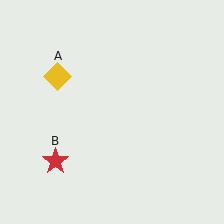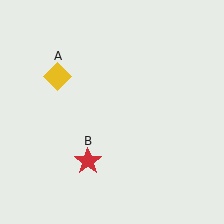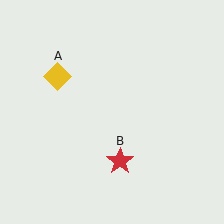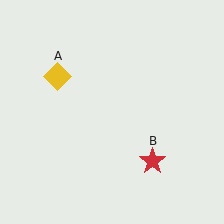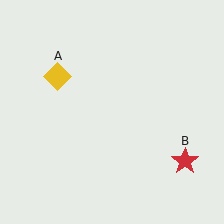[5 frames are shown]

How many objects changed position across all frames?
1 object changed position: red star (object B).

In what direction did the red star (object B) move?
The red star (object B) moved right.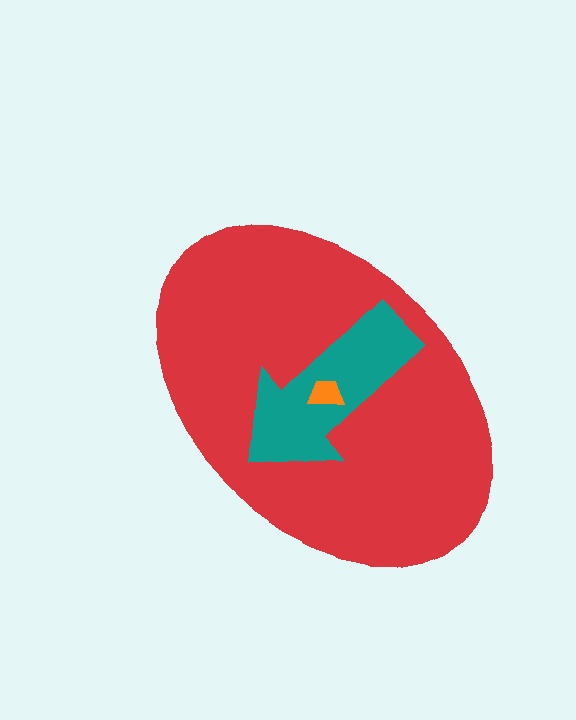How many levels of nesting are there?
3.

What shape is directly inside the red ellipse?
The teal arrow.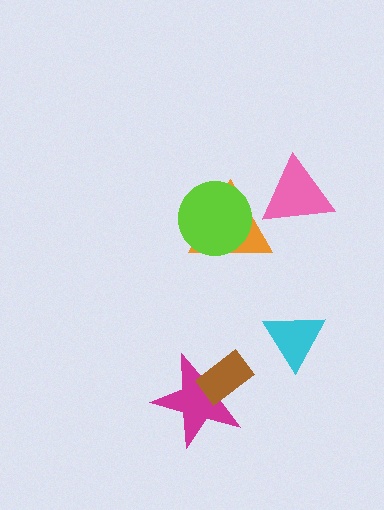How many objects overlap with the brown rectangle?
1 object overlaps with the brown rectangle.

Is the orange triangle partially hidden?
Yes, it is partially covered by another shape.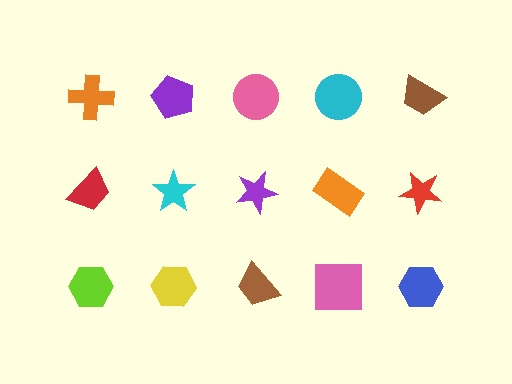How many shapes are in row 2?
5 shapes.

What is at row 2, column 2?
A cyan star.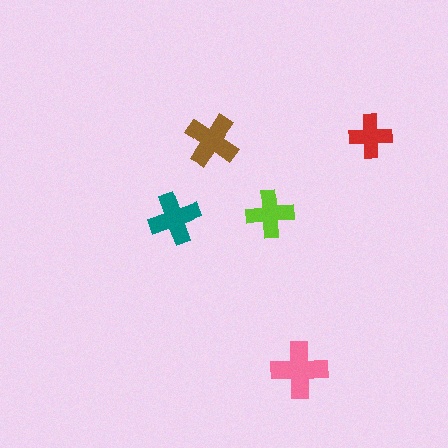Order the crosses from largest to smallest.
the pink one, the brown one, the teal one, the lime one, the red one.